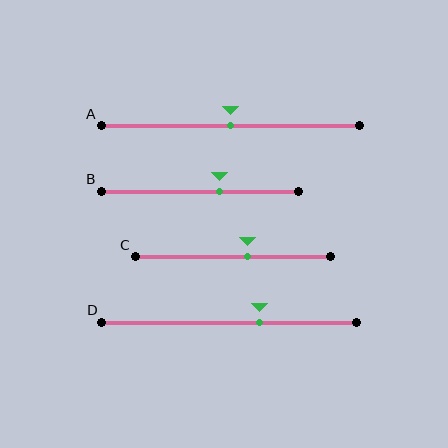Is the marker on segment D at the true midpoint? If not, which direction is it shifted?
No, the marker on segment D is shifted to the right by about 12% of the segment length.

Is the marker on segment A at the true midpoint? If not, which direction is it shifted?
Yes, the marker on segment A is at the true midpoint.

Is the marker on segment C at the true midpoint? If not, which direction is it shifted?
No, the marker on segment C is shifted to the right by about 8% of the segment length.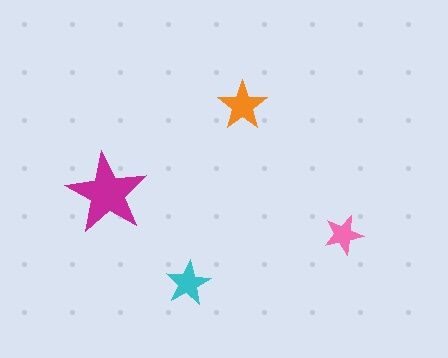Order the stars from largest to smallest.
the magenta one, the orange one, the cyan one, the pink one.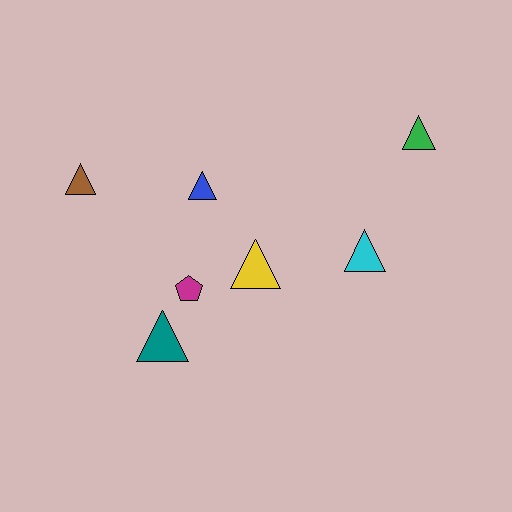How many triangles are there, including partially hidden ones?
There are 6 triangles.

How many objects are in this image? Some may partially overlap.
There are 7 objects.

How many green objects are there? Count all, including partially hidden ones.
There is 1 green object.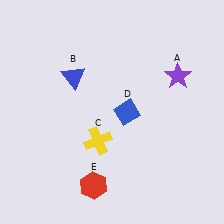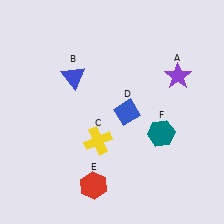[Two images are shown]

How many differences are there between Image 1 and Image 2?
There is 1 difference between the two images.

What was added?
A teal hexagon (F) was added in Image 2.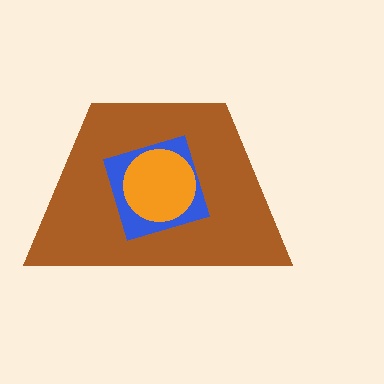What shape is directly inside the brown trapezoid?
The blue diamond.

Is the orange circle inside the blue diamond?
Yes.